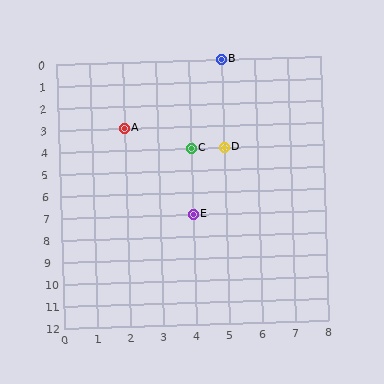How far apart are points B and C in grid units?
Points B and C are 1 column and 4 rows apart (about 4.1 grid units diagonally).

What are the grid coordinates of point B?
Point B is at grid coordinates (5, 0).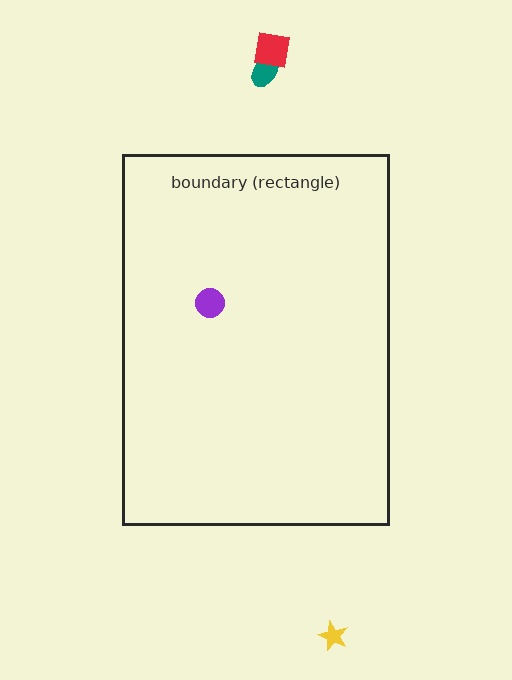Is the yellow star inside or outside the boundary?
Outside.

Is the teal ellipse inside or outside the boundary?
Outside.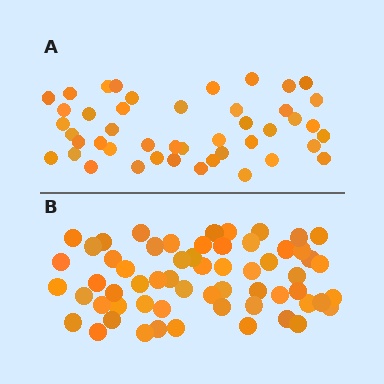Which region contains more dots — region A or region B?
Region B (the bottom region) has more dots.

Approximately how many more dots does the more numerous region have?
Region B has approximately 15 more dots than region A.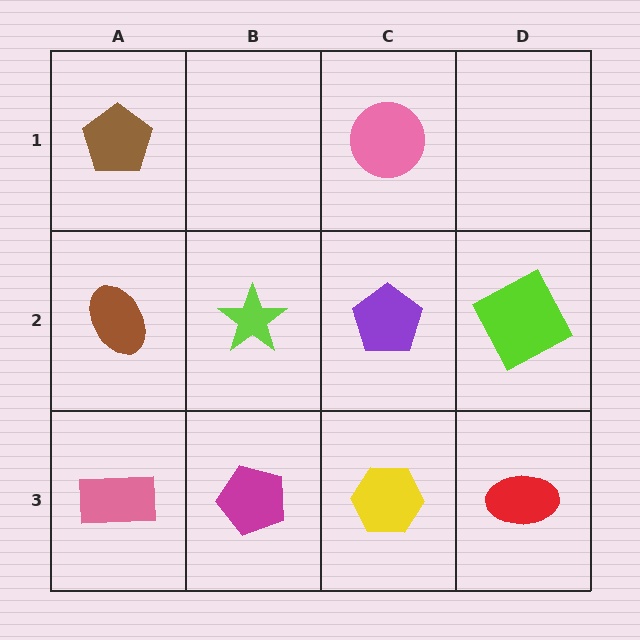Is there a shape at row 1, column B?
No, that cell is empty.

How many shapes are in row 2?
4 shapes.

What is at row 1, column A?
A brown pentagon.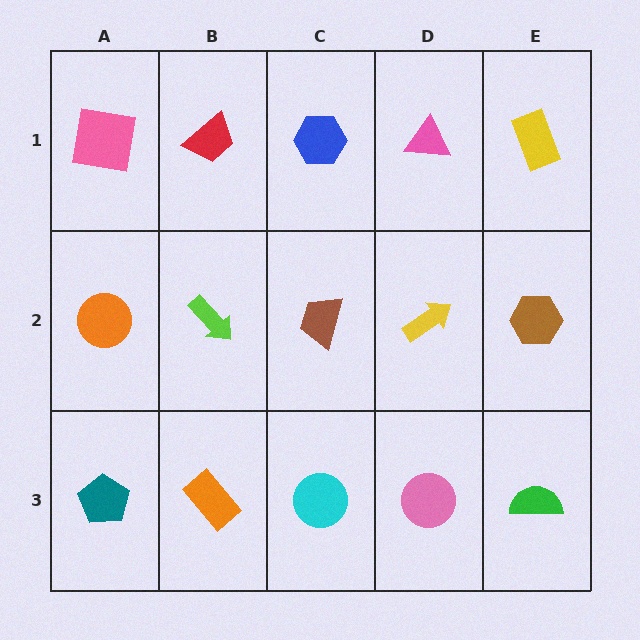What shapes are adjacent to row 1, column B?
A lime arrow (row 2, column B), a pink square (row 1, column A), a blue hexagon (row 1, column C).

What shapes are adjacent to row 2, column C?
A blue hexagon (row 1, column C), a cyan circle (row 3, column C), a lime arrow (row 2, column B), a yellow arrow (row 2, column D).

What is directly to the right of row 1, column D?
A yellow rectangle.